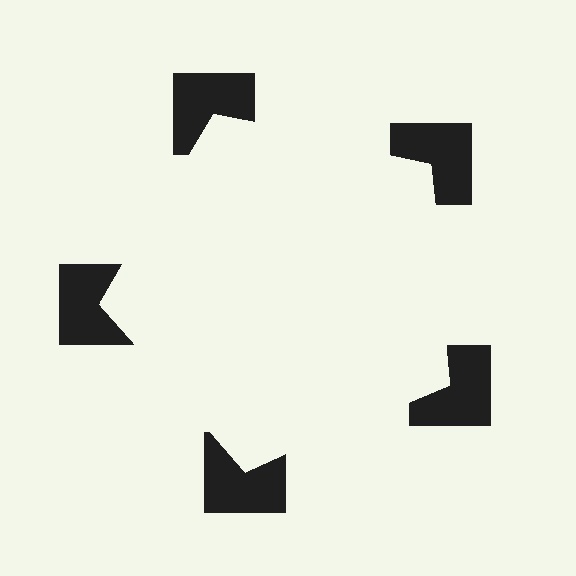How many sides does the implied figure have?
5 sides.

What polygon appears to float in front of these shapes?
An illusory pentagon — its edges are inferred from the aligned wedge cuts in the notched squares, not physically drawn.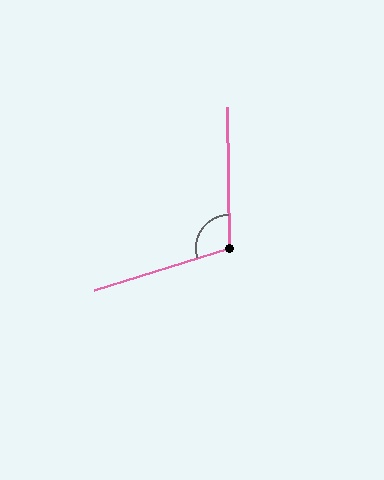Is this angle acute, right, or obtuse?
It is obtuse.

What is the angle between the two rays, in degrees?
Approximately 107 degrees.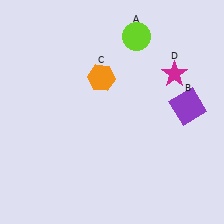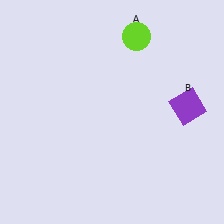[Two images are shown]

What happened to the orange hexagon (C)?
The orange hexagon (C) was removed in Image 2. It was in the top-left area of Image 1.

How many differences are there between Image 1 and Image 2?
There are 2 differences between the two images.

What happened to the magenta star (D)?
The magenta star (D) was removed in Image 2. It was in the top-right area of Image 1.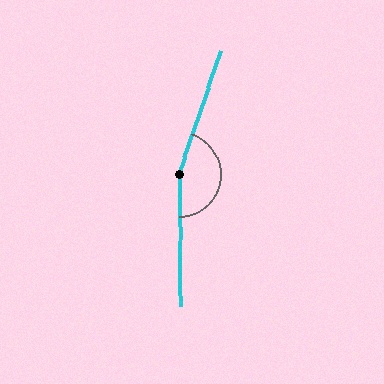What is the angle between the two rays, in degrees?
Approximately 161 degrees.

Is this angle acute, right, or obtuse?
It is obtuse.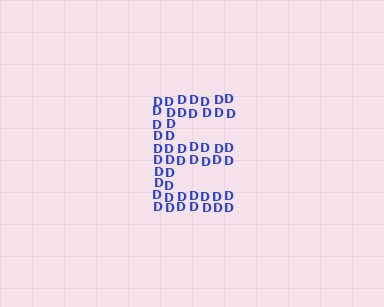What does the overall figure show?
The overall figure shows the letter E.